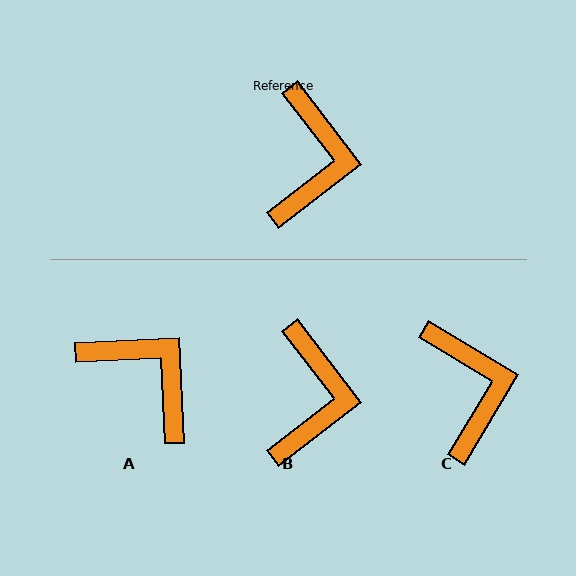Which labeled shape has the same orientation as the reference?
B.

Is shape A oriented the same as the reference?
No, it is off by about 55 degrees.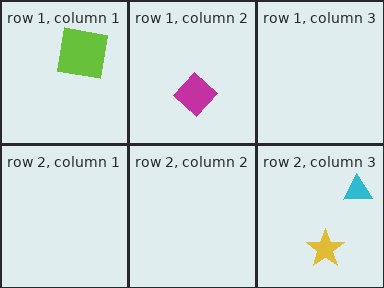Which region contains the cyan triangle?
The row 2, column 3 region.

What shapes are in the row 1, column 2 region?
The magenta diamond.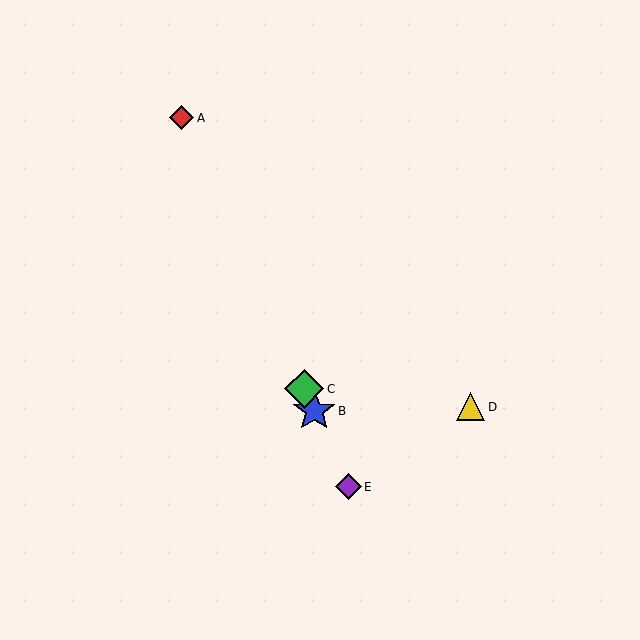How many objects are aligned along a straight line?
4 objects (A, B, C, E) are aligned along a straight line.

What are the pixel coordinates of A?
Object A is at (181, 118).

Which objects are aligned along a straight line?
Objects A, B, C, E are aligned along a straight line.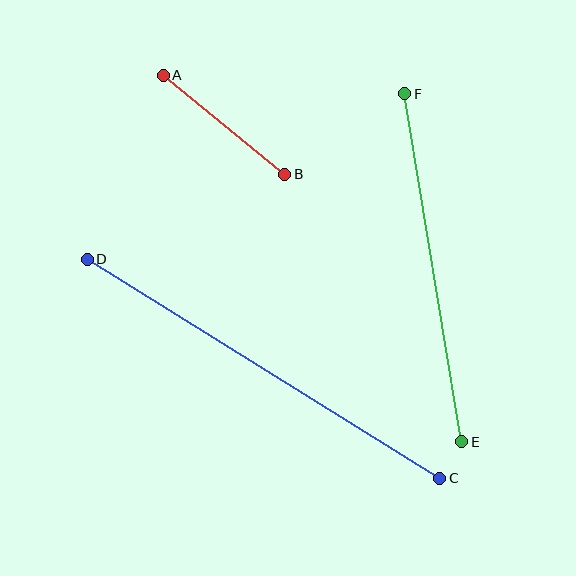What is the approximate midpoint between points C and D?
The midpoint is at approximately (264, 369) pixels.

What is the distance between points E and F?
The distance is approximately 353 pixels.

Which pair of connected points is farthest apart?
Points C and D are farthest apart.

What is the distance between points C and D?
The distance is approximately 415 pixels.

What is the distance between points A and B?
The distance is approximately 157 pixels.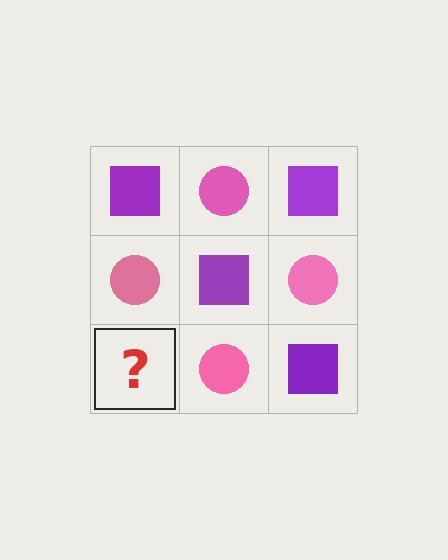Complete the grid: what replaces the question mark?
The question mark should be replaced with a purple square.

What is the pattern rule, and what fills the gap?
The rule is that it alternates purple square and pink circle in a checkerboard pattern. The gap should be filled with a purple square.